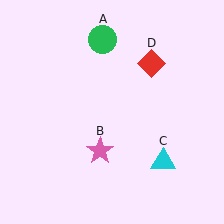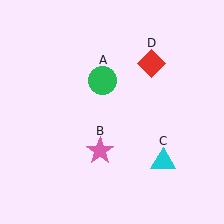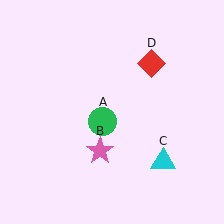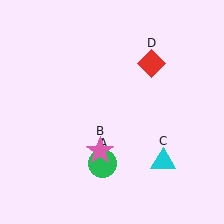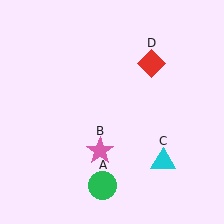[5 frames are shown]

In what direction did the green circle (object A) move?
The green circle (object A) moved down.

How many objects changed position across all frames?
1 object changed position: green circle (object A).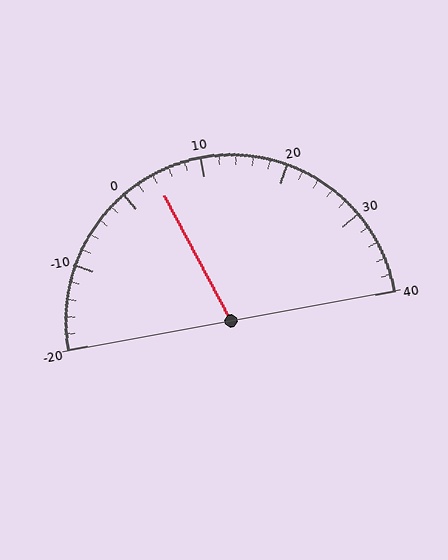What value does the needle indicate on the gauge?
The needle indicates approximately 4.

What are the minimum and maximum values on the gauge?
The gauge ranges from -20 to 40.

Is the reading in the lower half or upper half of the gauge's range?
The reading is in the lower half of the range (-20 to 40).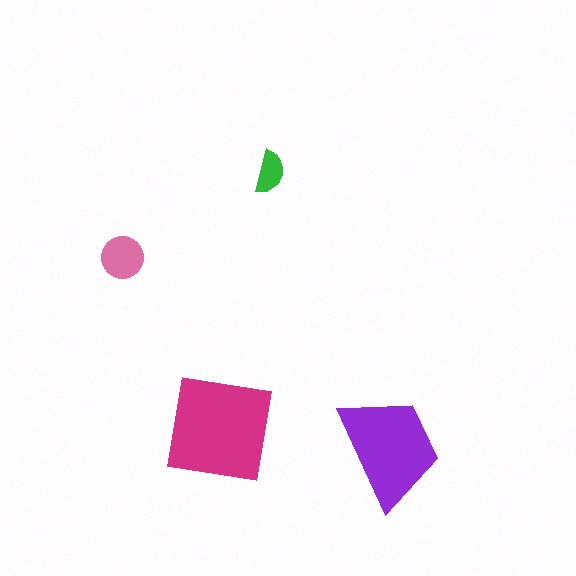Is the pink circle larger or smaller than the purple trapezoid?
Smaller.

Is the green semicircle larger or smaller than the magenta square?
Smaller.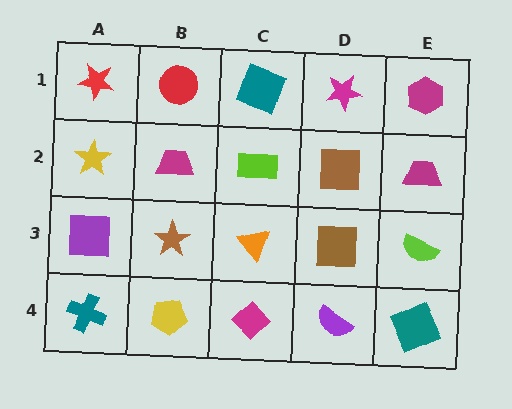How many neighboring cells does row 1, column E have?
2.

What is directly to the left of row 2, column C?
A magenta trapezoid.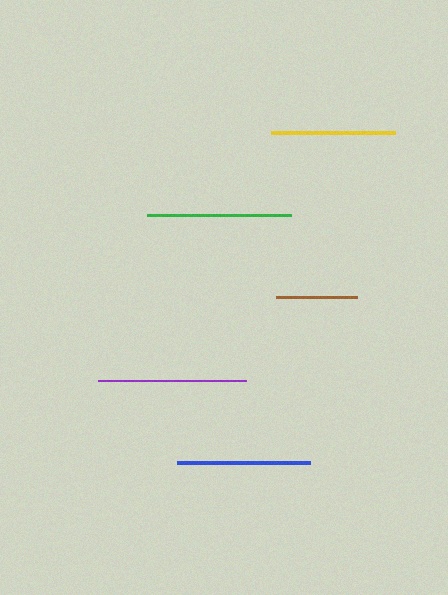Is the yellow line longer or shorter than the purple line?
The purple line is longer than the yellow line.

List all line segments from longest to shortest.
From longest to shortest: purple, green, blue, yellow, brown.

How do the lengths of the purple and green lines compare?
The purple and green lines are approximately the same length.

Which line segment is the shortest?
The brown line is the shortest at approximately 80 pixels.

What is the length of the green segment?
The green segment is approximately 144 pixels long.